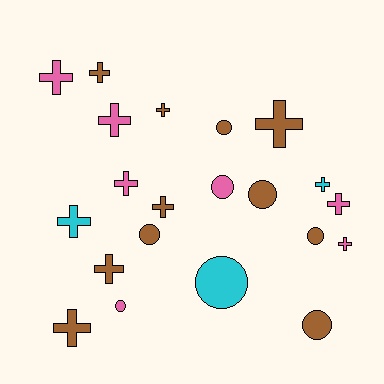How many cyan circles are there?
There is 1 cyan circle.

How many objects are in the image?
There are 21 objects.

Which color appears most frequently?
Brown, with 11 objects.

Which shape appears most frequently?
Cross, with 13 objects.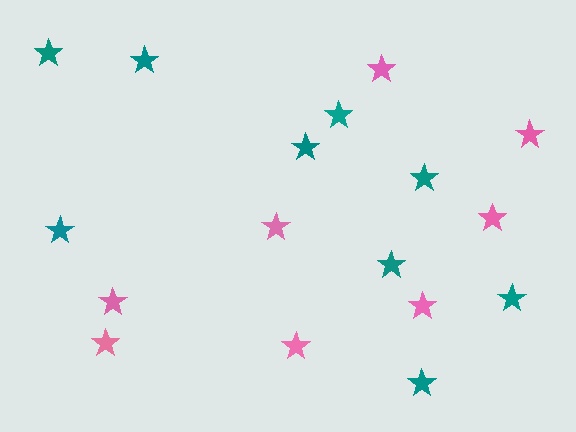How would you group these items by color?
There are 2 groups: one group of teal stars (9) and one group of pink stars (8).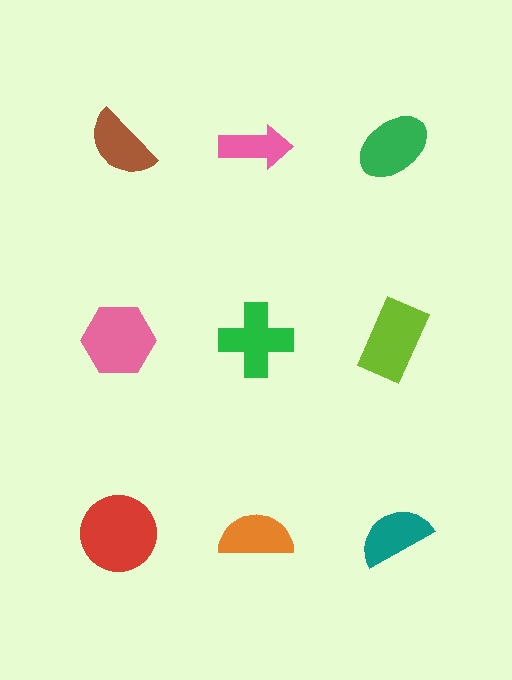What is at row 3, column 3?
A teal semicircle.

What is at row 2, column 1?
A pink hexagon.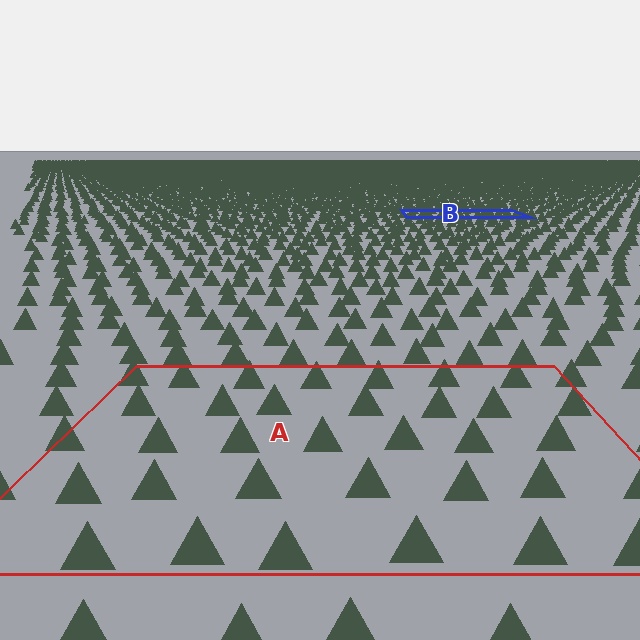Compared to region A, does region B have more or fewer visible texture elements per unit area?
Region B has more texture elements per unit area — they are packed more densely because it is farther away.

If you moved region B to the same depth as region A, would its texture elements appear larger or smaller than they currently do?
They would appear larger. At a closer depth, the same texture elements are projected at a bigger on-screen size.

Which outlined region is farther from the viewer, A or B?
Region B is farther from the viewer — the texture elements inside it appear smaller and more densely packed.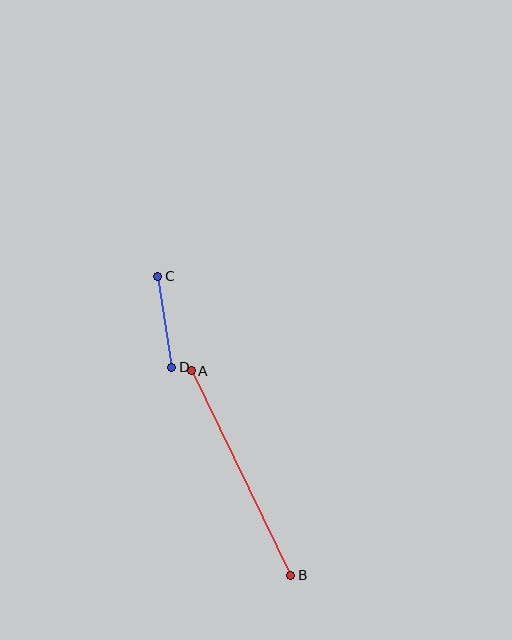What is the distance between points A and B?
The distance is approximately 228 pixels.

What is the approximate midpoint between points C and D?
The midpoint is at approximately (165, 322) pixels.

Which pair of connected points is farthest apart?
Points A and B are farthest apart.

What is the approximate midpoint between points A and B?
The midpoint is at approximately (241, 473) pixels.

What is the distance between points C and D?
The distance is approximately 92 pixels.